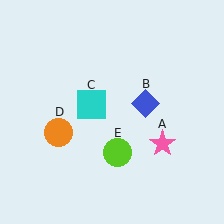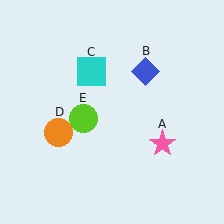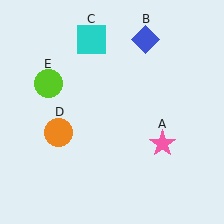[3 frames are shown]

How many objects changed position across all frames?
3 objects changed position: blue diamond (object B), cyan square (object C), lime circle (object E).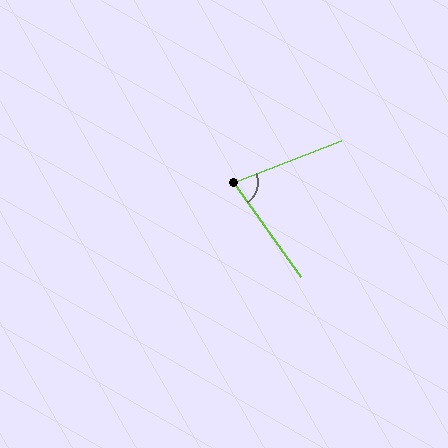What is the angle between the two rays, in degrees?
Approximately 76 degrees.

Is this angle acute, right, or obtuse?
It is acute.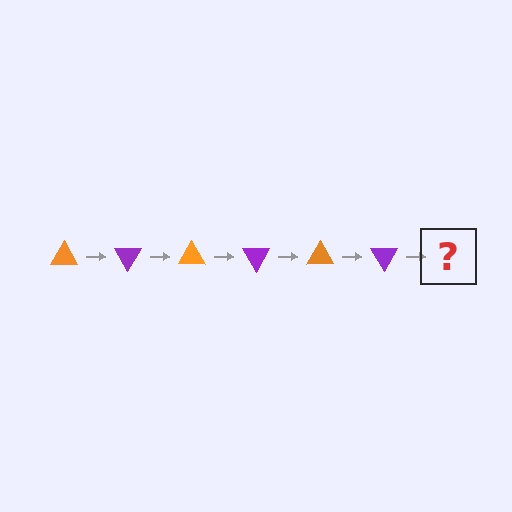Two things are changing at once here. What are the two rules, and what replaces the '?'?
The two rules are that it rotates 60 degrees each step and the color cycles through orange and purple. The '?' should be an orange triangle, rotated 360 degrees from the start.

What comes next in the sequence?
The next element should be an orange triangle, rotated 360 degrees from the start.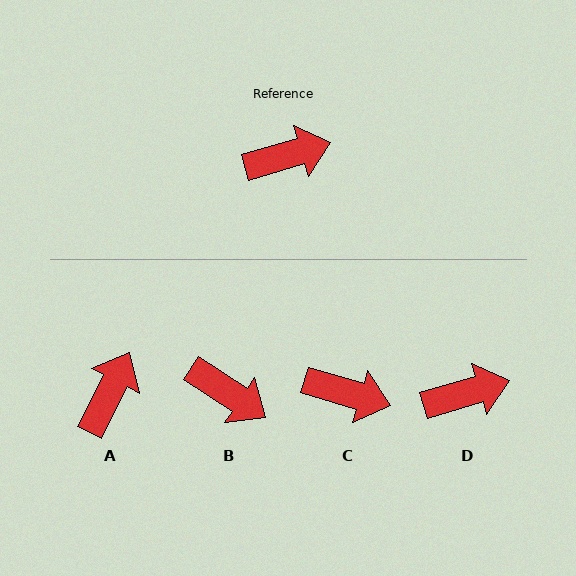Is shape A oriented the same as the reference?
No, it is off by about 46 degrees.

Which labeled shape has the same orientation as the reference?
D.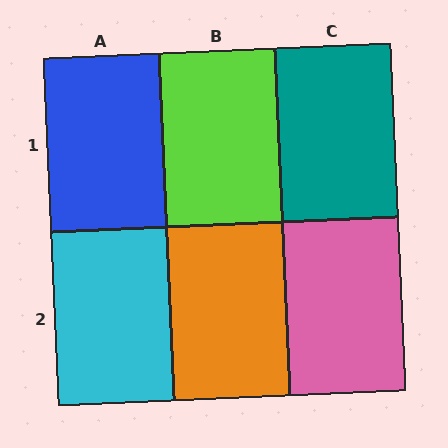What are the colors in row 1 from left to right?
Blue, lime, teal.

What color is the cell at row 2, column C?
Pink.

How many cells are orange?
1 cell is orange.